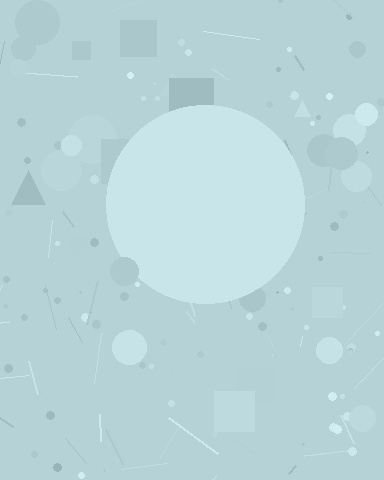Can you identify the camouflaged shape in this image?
The camouflaged shape is a circle.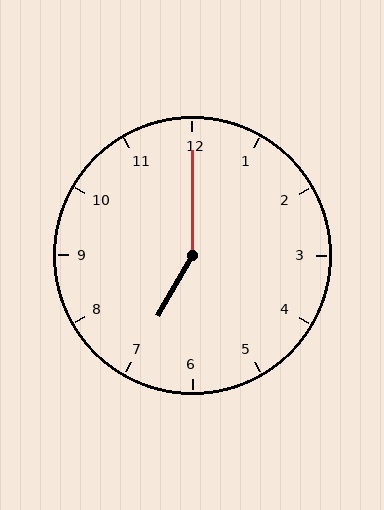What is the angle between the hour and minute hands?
Approximately 150 degrees.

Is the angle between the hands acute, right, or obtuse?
It is obtuse.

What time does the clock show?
7:00.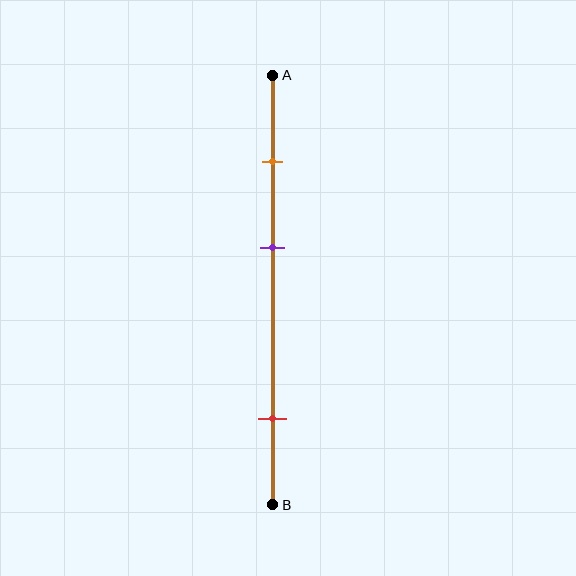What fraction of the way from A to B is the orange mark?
The orange mark is approximately 20% (0.2) of the way from A to B.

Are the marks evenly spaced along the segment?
No, the marks are not evenly spaced.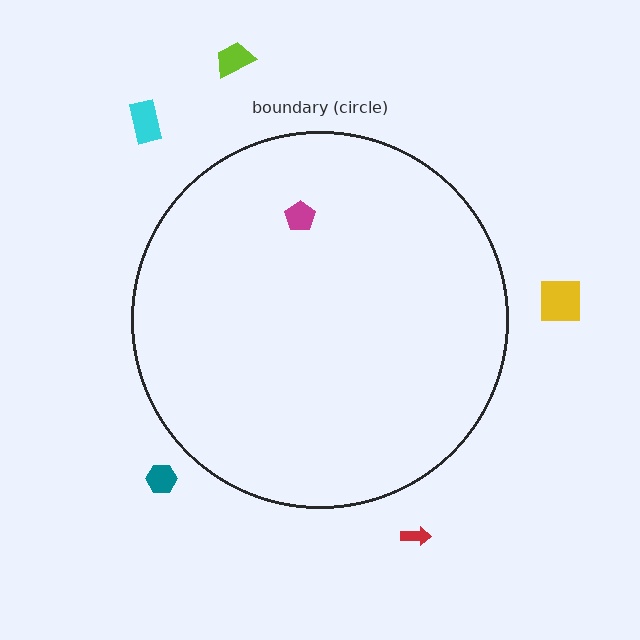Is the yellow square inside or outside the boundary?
Outside.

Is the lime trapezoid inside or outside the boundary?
Outside.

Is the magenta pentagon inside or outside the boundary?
Inside.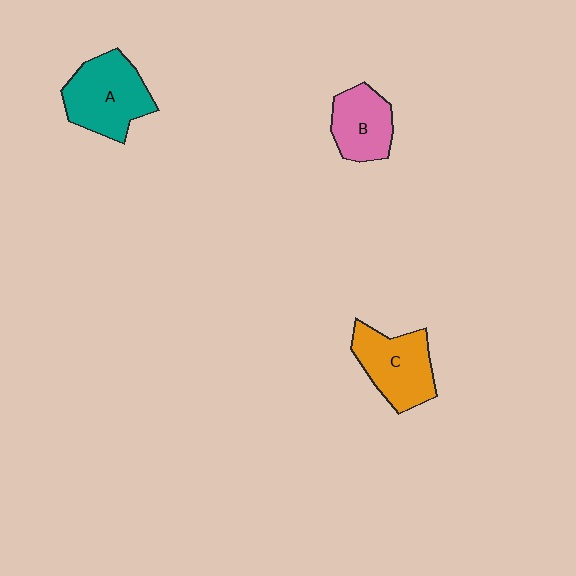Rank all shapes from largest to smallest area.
From largest to smallest: A (teal), C (orange), B (pink).